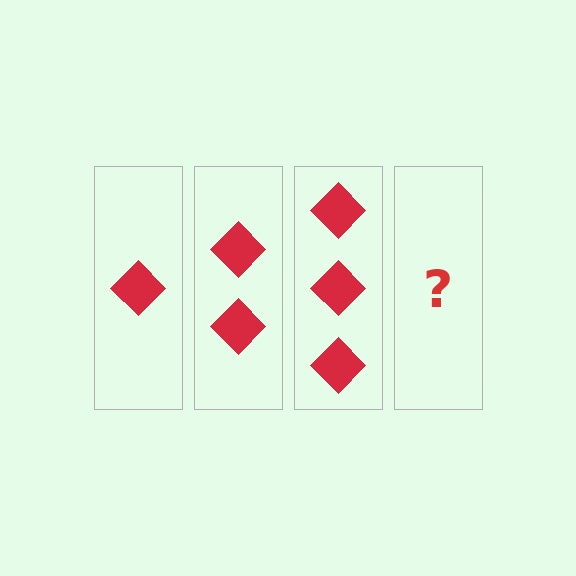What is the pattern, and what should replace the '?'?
The pattern is that each step adds one more diamond. The '?' should be 4 diamonds.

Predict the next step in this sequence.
The next step is 4 diamonds.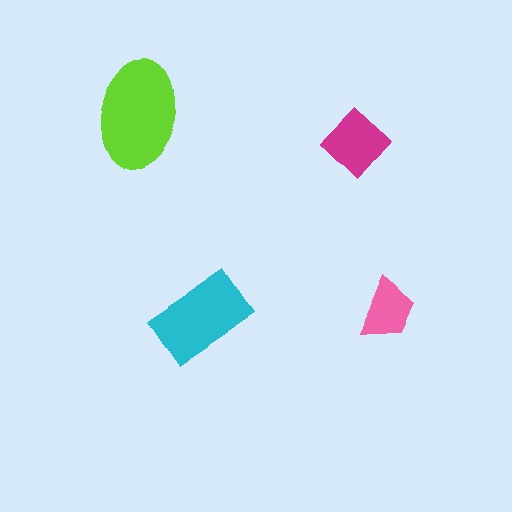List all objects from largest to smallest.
The lime ellipse, the cyan rectangle, the magenta diamond, the pink trapezoid.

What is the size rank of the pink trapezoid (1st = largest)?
4th.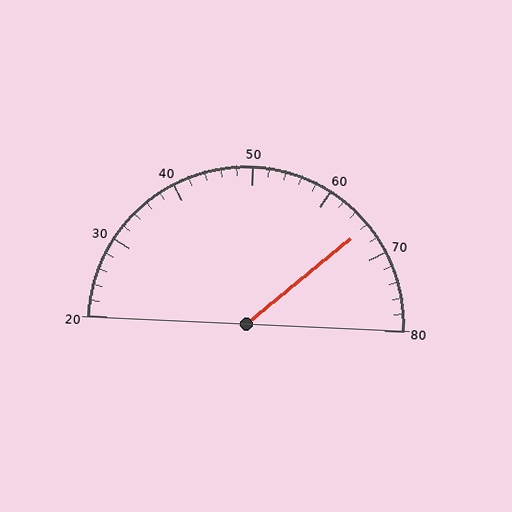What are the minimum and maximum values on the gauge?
The gauge ranges from 20 to 80.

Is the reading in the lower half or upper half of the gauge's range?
The reading is in the upper half of the range (20 to 80).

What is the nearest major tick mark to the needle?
The nearest major tick mark is 70.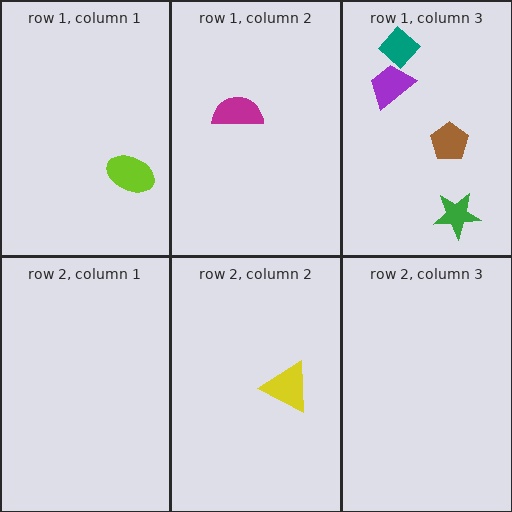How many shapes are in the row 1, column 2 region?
1.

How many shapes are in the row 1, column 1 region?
1.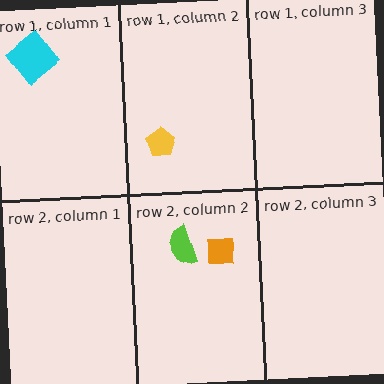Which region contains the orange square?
The row 2, column 2 region.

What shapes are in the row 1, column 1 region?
The cyan diamond.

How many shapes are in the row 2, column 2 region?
2.